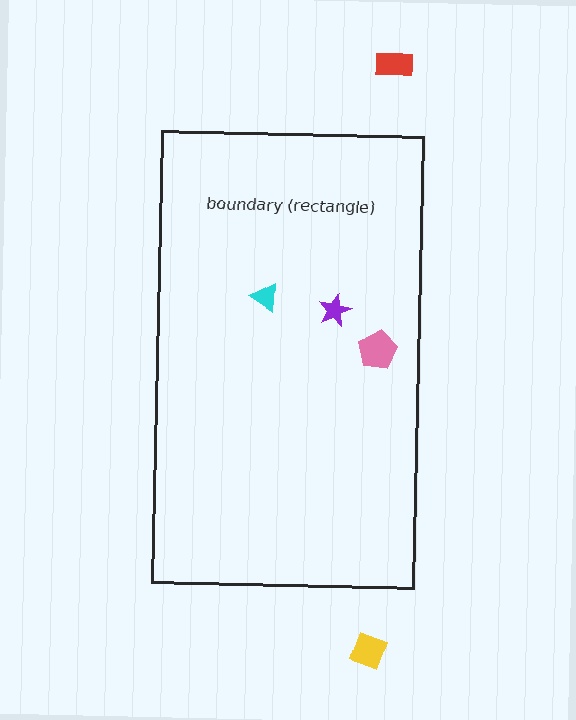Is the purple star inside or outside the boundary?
Inside.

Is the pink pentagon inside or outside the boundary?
Inside.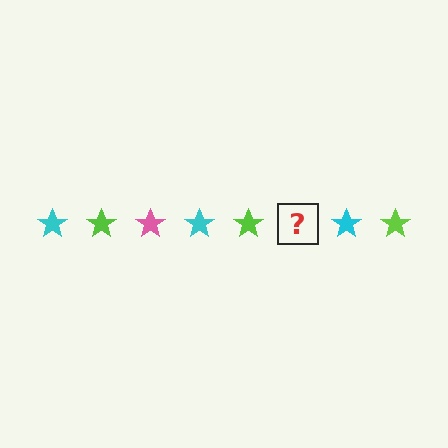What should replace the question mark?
The question mark should be replaced with a pink star.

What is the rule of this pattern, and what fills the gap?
The rule is that the pattern cycles through cyan, lime, pink stars. The gap should be filled with a pink star.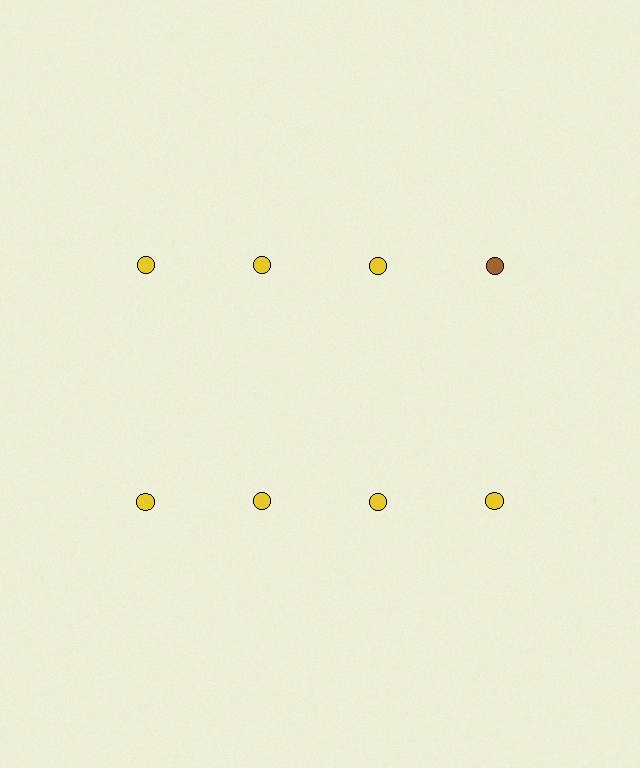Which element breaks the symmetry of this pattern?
The brown circle in the top row, second from right column breaks the symmetry. All other shapes are yellow circles.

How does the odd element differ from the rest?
It has a different color: brown instead of yellow.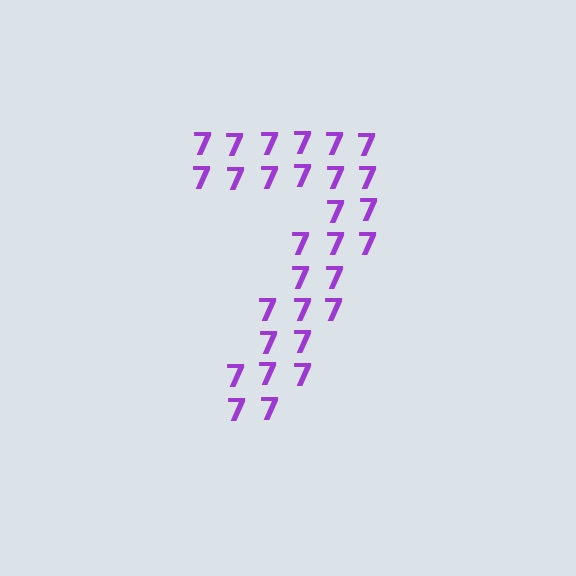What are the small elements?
The small elements are digit 7's.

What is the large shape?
The large shape is the digit 7.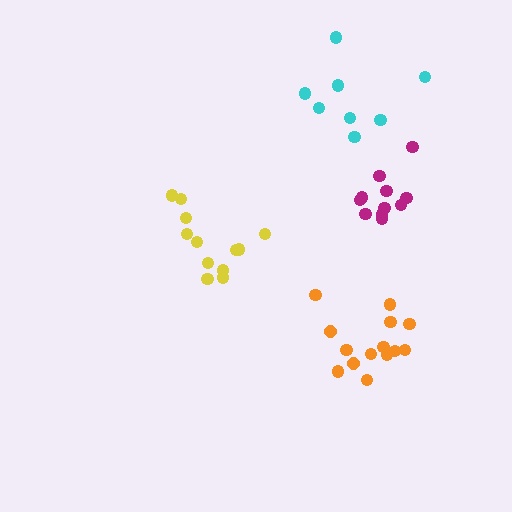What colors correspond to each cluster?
The clusters are colored: orange, yellow, cyan, magenta.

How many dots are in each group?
Group 1: 14 dots, Group 2: 12 dots, Group 3: 8 dots, Group 4: 11 dots (45 total).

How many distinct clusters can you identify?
There are 4 distinct clusters.